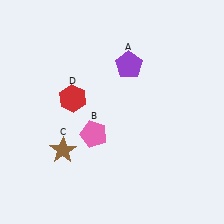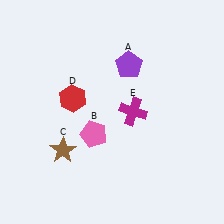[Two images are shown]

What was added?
A magenta cross (E) was added in Image 2.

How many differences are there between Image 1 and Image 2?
There is 1 difference between the two images.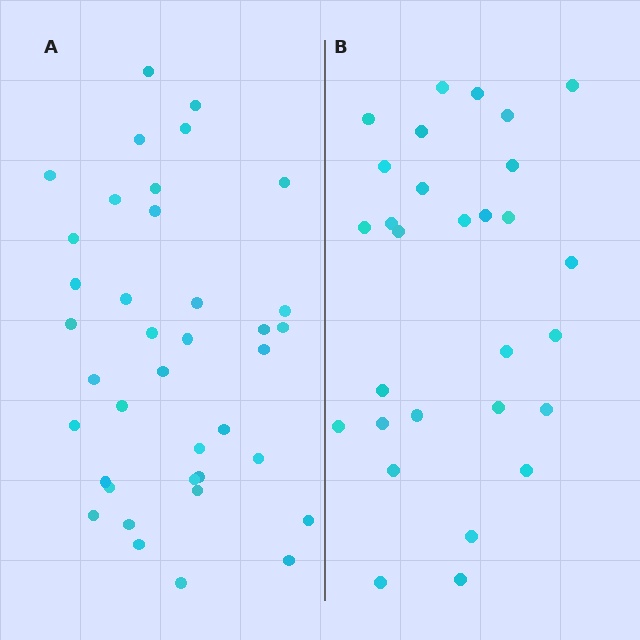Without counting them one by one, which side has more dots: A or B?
Region A (the left region) has more dots.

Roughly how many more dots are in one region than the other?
Region A has roughly 8 or so more dots than region B.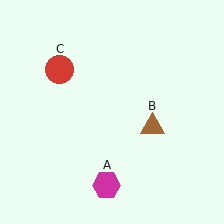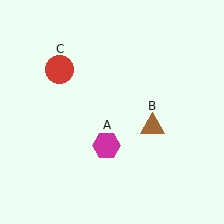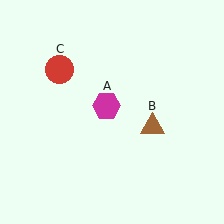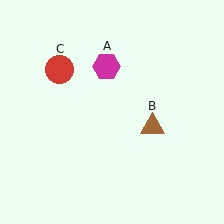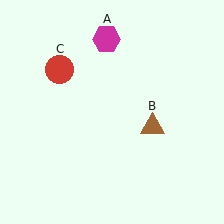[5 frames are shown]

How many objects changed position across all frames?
1 object changed position: magenta hexagon (object A).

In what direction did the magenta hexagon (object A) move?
The magenta hexagon (object A) moved up.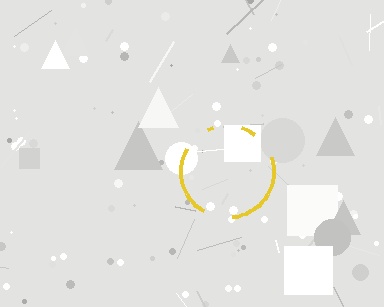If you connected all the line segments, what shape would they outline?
They would outline a circle.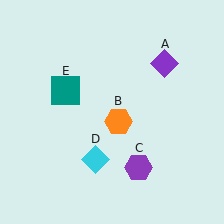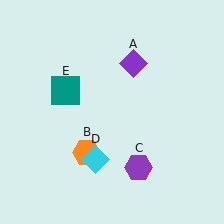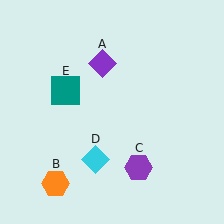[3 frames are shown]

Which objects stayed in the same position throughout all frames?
Purple hexagon (object C) and cyan diamond (object D) and teal square (object E) remained stationary.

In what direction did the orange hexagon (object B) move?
The orange hexagon (object B) moved down and to the left.